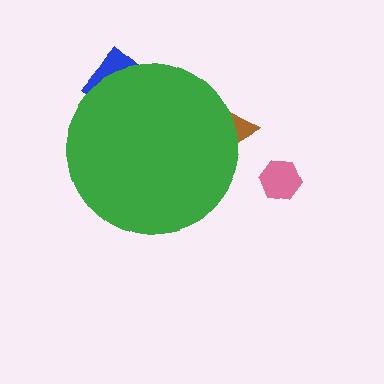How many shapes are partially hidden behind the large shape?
2 shapes are partially hidden.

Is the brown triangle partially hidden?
Yes, the brown triangle is partially hidden behind the green circle.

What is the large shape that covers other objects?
A green circle.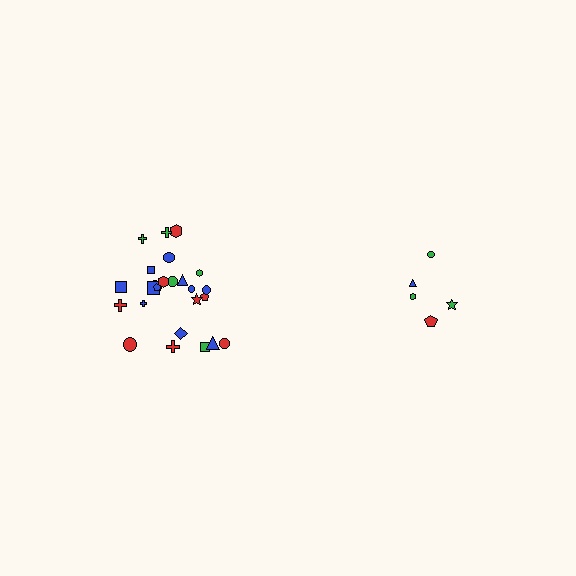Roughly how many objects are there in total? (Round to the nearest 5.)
Roughly 30 objects in total.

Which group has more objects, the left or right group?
The left group.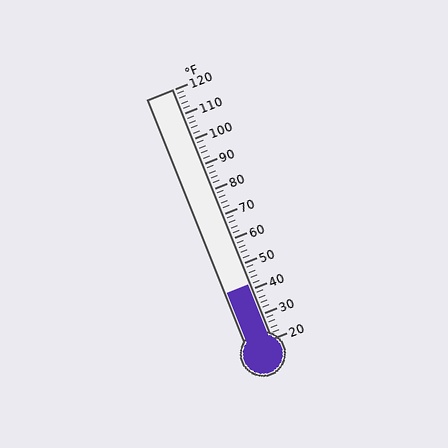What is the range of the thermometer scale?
The thermometer scale ranges from 20°F to 120°F.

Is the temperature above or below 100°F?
The temperature is below 100°F.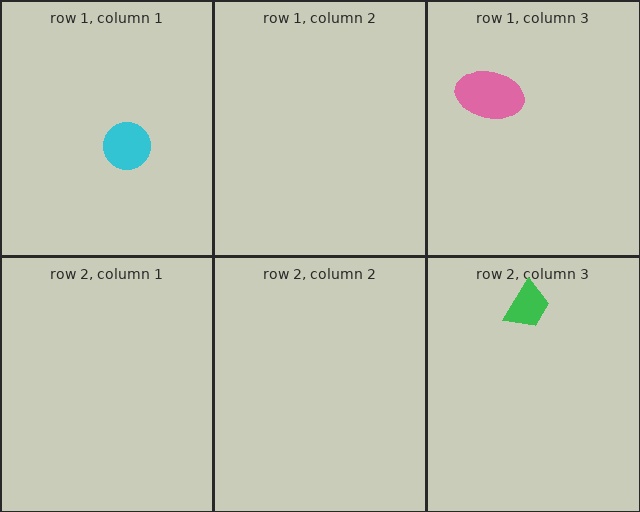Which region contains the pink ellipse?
The row 1, column 3 region.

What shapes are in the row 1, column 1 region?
The cyan circle.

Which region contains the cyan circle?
The row 1, column 1 region.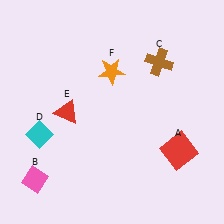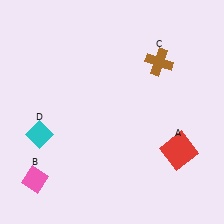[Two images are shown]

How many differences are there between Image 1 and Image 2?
There are 2 differences between the two images.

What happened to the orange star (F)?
The orange star (F) was removed in Image 2. It was in the top-left area of Image 1.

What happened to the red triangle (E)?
The red triangle (E) was removed in Image 2. It was in the top-left area of Image 1.